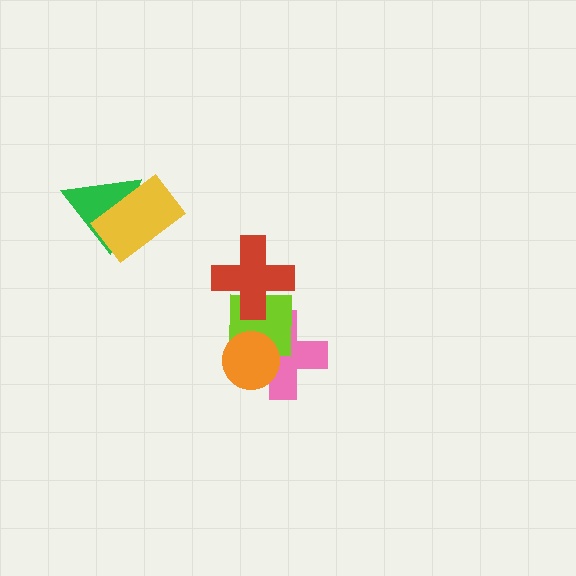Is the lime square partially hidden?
Yes, it is partially covered by another shape.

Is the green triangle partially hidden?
Yes, it is partially covered by another shape.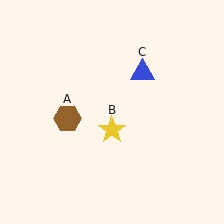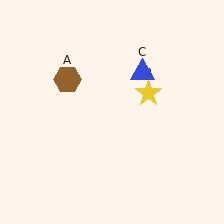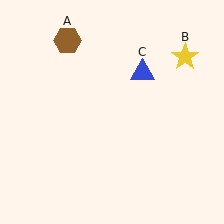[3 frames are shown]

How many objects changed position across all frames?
2 objects changed position: brown hexagon (object A), yellow star (object B).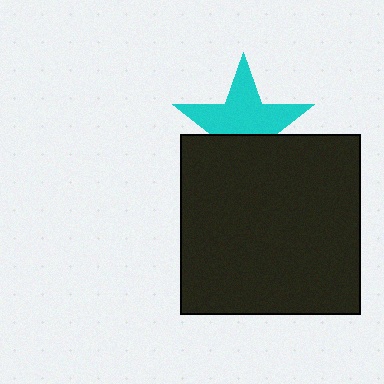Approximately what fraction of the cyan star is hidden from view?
Roughly 39% of the cyan star is hidden behind the black square.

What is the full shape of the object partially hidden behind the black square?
The partially hidden object is a cyan star.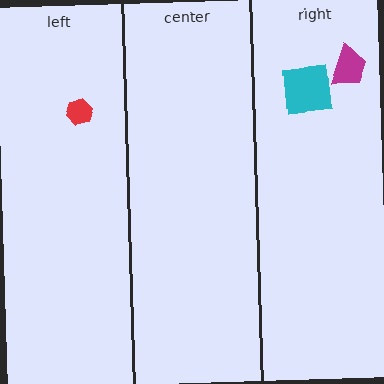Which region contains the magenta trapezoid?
The right region.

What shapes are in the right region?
The cyan square, the magenta trapezoid.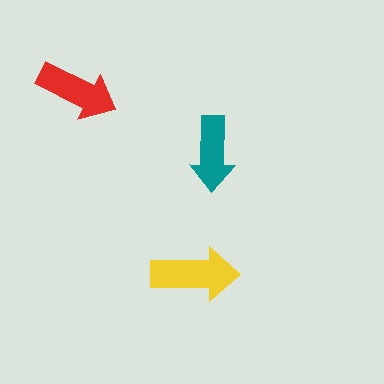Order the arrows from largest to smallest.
the yellow one, the red one, the teal one.